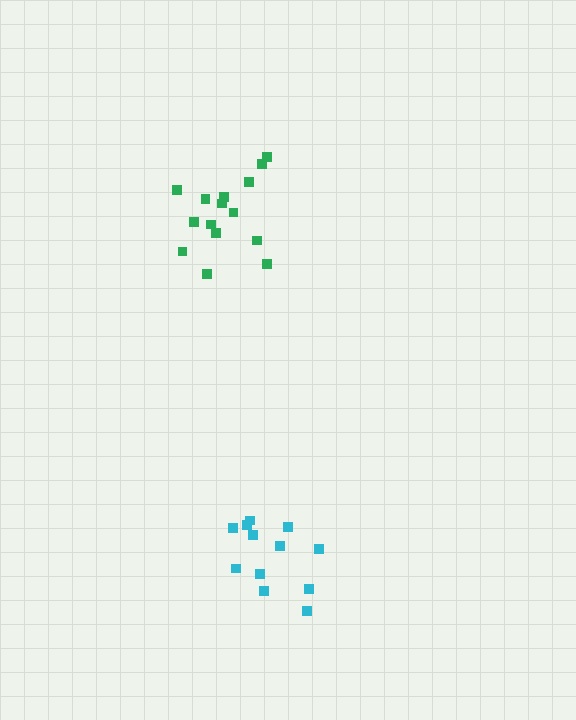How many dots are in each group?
Group 1: 15 dots, Group 2: 12 dots (27 total).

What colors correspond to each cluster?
The clusters are colored: green, cyan.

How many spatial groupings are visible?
There are 2 spatial groupings.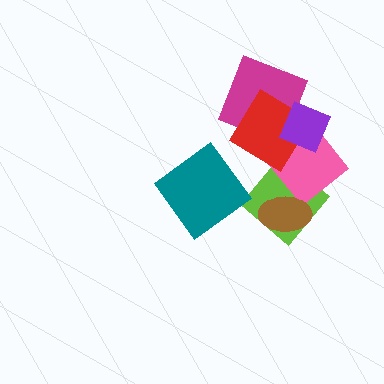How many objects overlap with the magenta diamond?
3 objects overlap with the magenta diamond.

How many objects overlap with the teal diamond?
0 objects overlap with the teal diamond.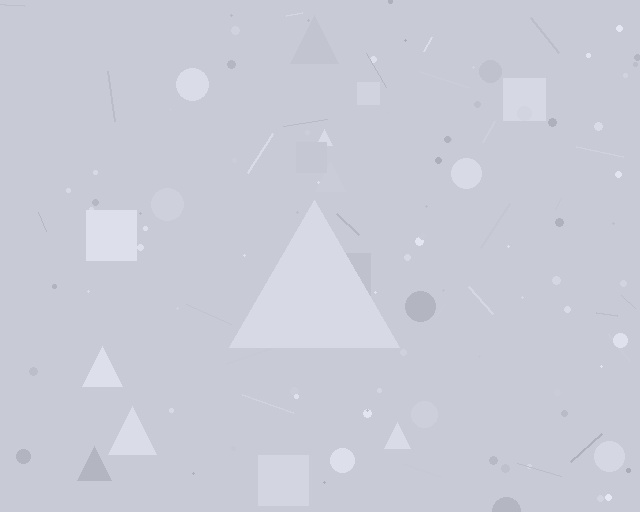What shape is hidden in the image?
A triangle is hidden in the image.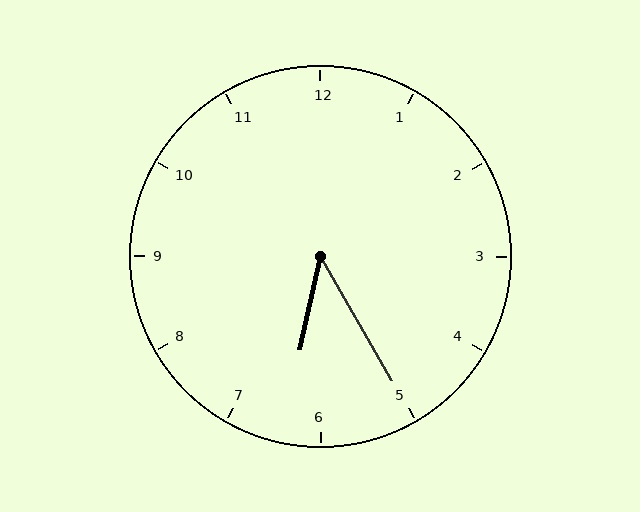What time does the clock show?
6:25.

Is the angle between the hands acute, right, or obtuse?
It is acute.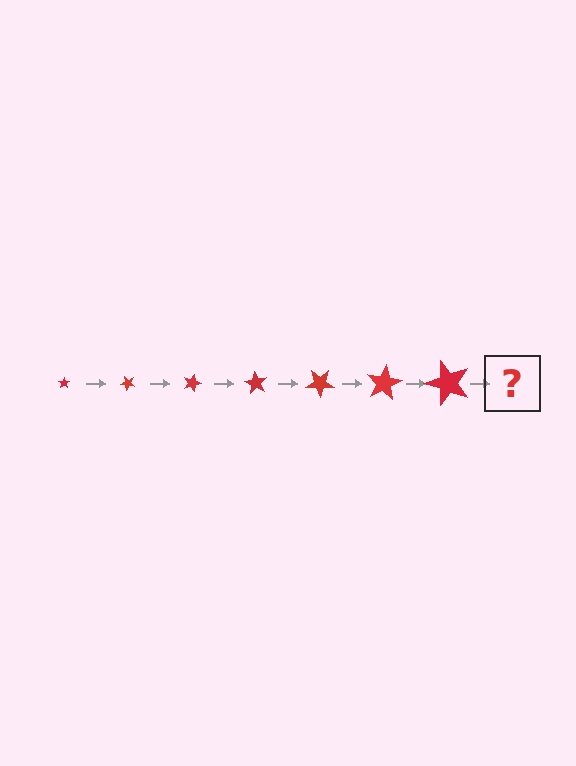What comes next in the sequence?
The next element should be a star, larger than the previous one and rotated 315 degrees from the start.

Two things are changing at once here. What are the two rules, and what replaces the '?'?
The two rules are that the star grows larger each step and it rotates 45 degrees each step. The '?' should be a star, larger than the previous one and rotated 315 degrees from the start.